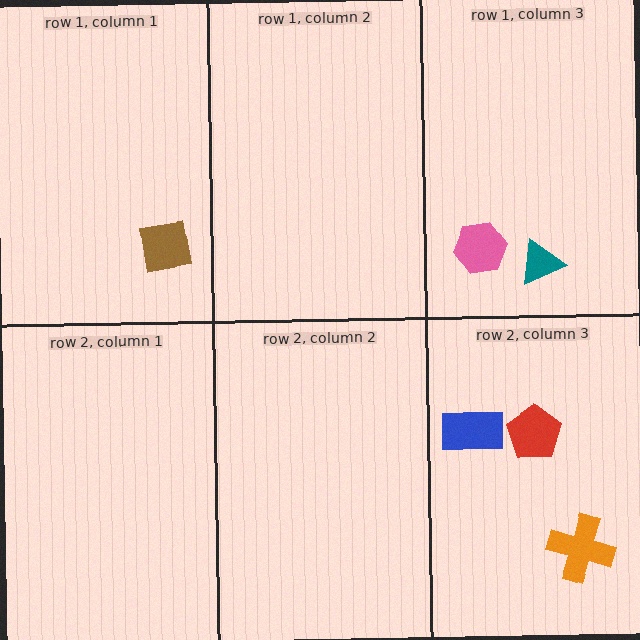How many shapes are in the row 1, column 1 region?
1.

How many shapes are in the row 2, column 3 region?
3.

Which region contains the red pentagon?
The row 2, column 3 region.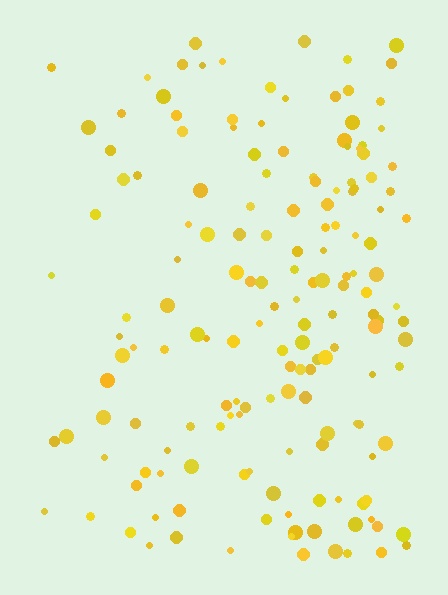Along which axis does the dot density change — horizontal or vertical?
Horizontal.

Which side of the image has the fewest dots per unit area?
The left.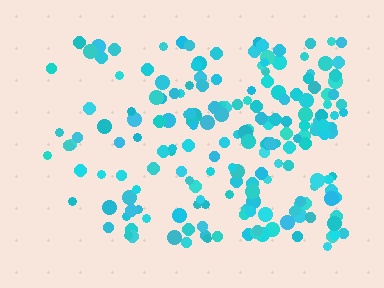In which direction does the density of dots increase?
From left to right, with the right side densest.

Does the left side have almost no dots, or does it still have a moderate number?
Still a moderate number, just noticeably fewer than the right.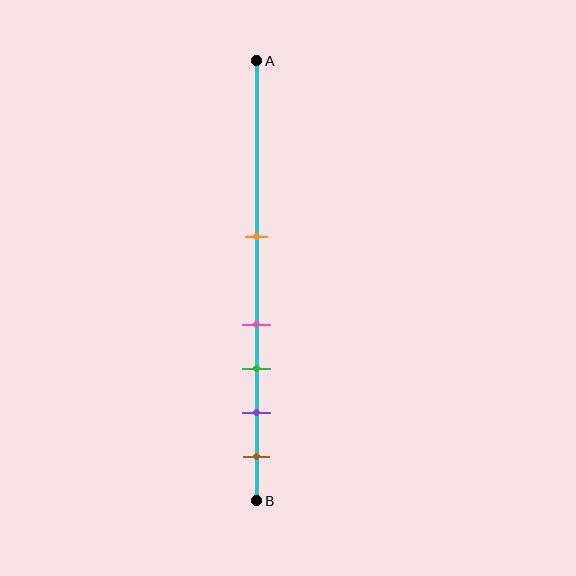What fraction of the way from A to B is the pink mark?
The pink mark is approximately 60% (0.6) of the way from A to B.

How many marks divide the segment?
There are 5 marks dividing the segment.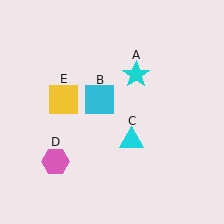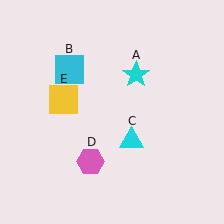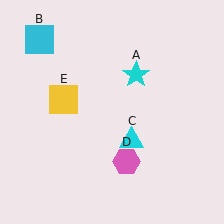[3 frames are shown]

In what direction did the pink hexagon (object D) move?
The pink hexagon (object D) moved right.